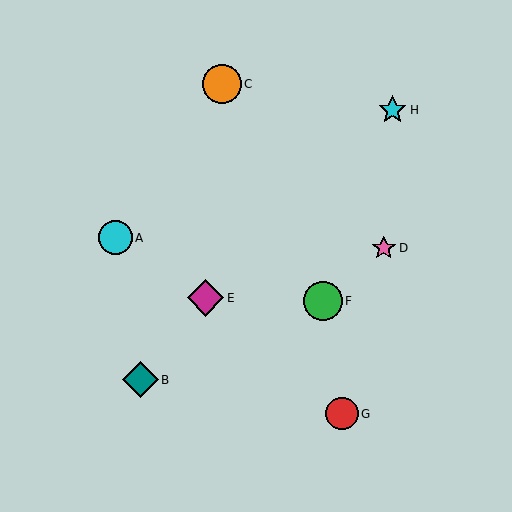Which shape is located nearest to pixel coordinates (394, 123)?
The cyan star (labeled H) at (393, 110) is nearest to that location.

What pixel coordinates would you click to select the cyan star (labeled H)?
Click at (393, 110) to select the cyan star H.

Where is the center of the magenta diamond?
The center of the magenta diamond is at (205, 298).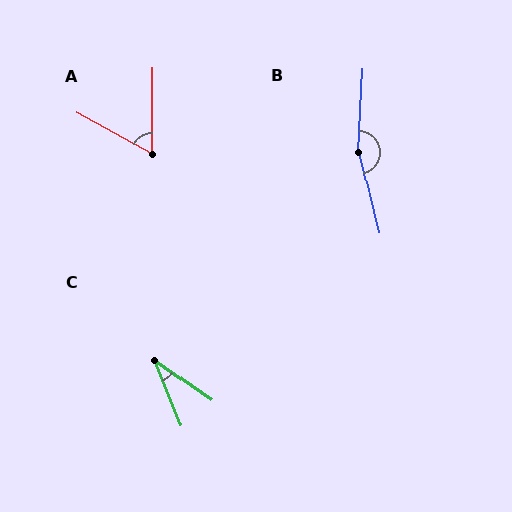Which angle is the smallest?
C, at approximately 33 degrees.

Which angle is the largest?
B, at approximately 163 degrees.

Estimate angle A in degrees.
Approximately 62 degrees.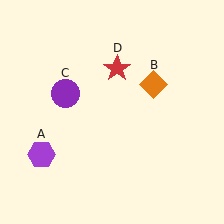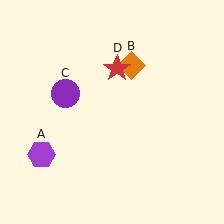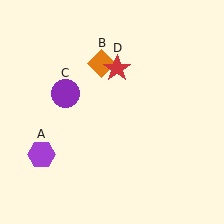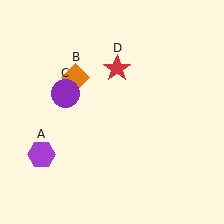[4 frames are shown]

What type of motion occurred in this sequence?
The orange diamond (object B) rotated counterclockwise around the center of the scene.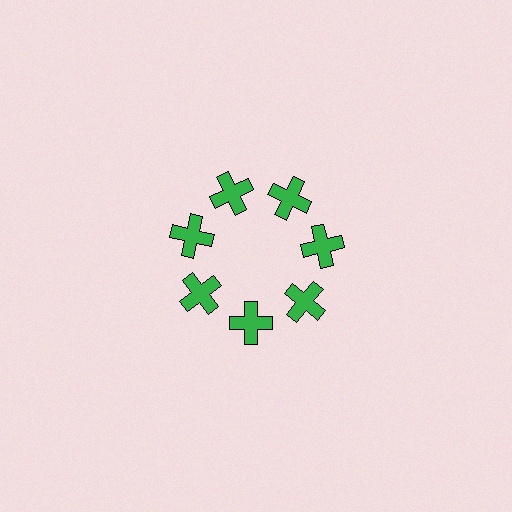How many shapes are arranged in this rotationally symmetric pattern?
There are 7 shapes, arranged in 7 groups of 1.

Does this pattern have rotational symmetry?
Yes, this pattern has 7-fold rotational symmetry. It looks the same after rotating 51 degrees around the center.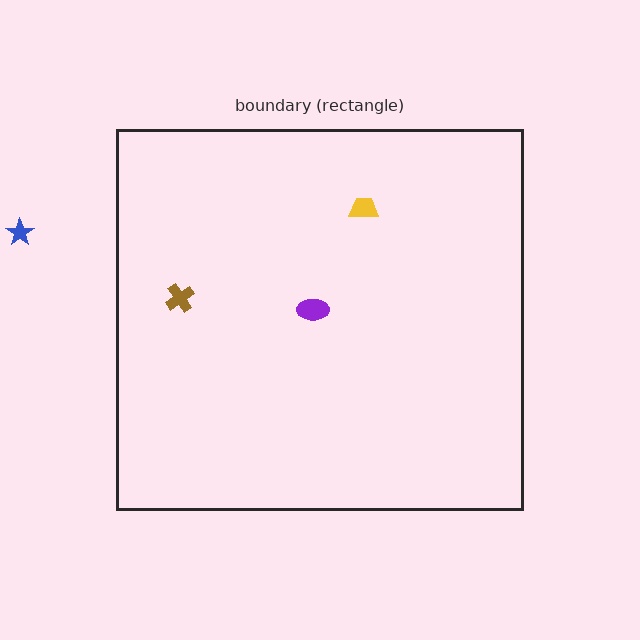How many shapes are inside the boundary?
3 inside, 1 outside.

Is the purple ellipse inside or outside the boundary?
Inside.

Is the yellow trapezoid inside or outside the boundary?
Inside.